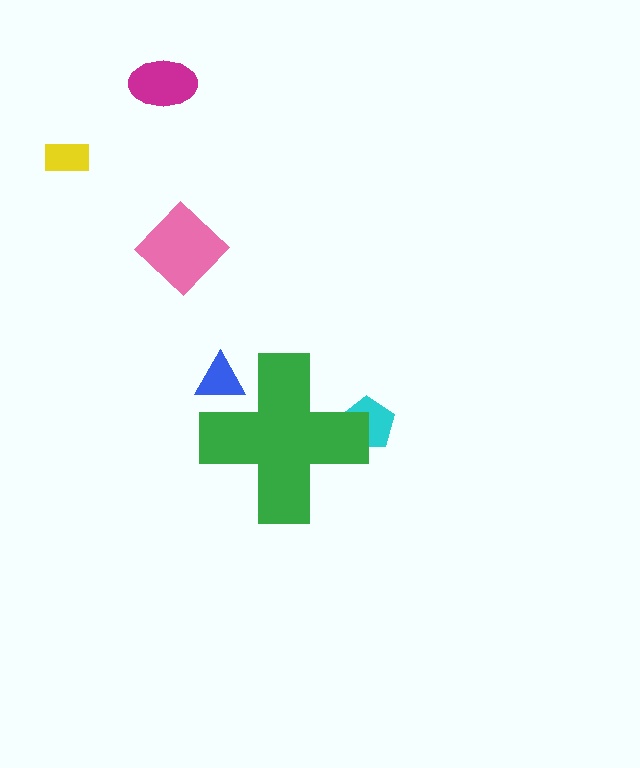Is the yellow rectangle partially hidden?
No, the yellow rectangle is fully visible.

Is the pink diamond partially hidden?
No, the pink diamond is fully visible.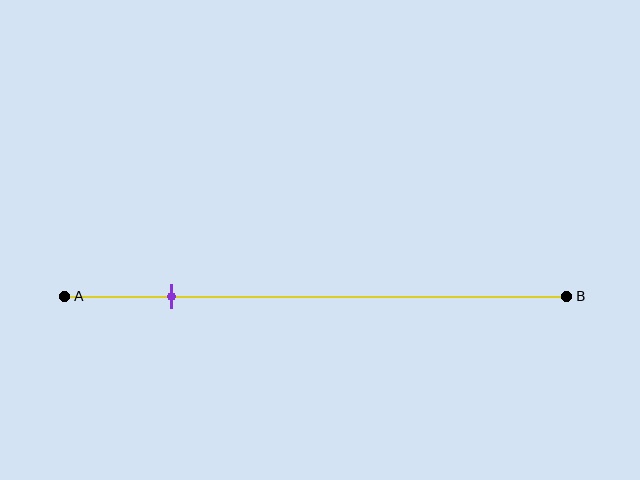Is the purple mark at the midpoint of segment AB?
No, the mark is at about 20% from A, not at the 50% midpoint.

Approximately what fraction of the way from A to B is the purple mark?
The purple mark is approximately 20% of the way from A to B.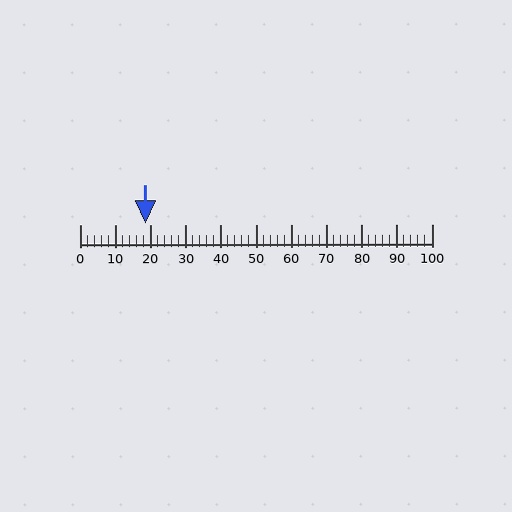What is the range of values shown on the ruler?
The ruler shows values from 0 to 100.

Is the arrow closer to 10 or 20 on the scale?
The arrow is closer to 20.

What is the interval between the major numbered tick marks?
The major tick marks are spaced 10 units apart.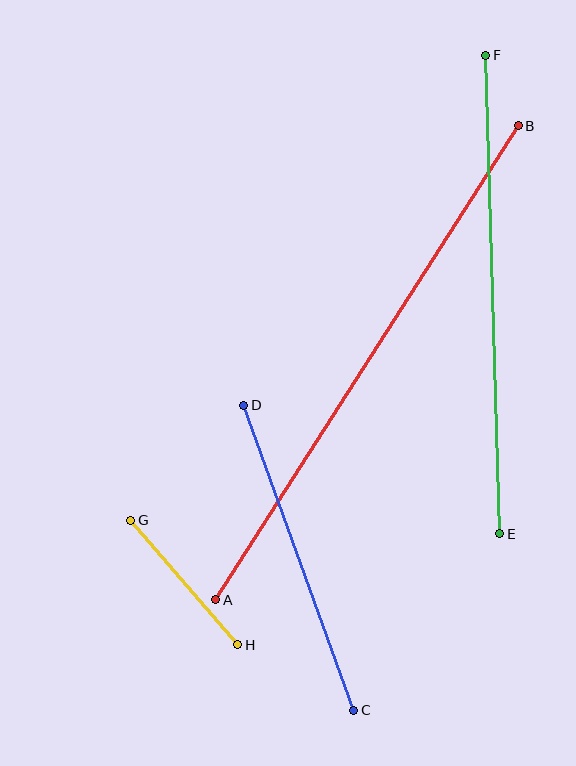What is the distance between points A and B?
The distance is approximately 562 pixels.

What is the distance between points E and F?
The distance is approximately 479 pixels.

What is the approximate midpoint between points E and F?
The midpoint is at approximately (493, 294) pixels.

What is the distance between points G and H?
The distance is approximately 164 pixels.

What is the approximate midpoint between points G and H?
The midpoint is at approximately (184, 583) pixels.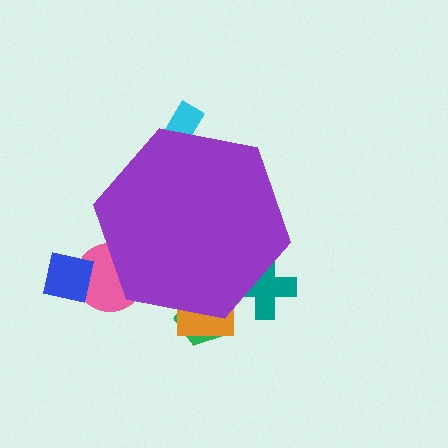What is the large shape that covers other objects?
A purple hexagon.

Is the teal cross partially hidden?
Yes, the teal cross is partially hidden behind the purple hexagon.